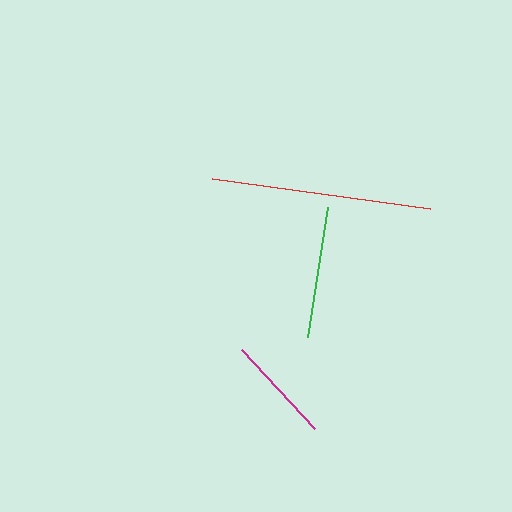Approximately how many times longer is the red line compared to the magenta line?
The red line is approximately 2.0 times the length of the magenta line.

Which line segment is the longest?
The red line is the longest at approximately 220 pixels.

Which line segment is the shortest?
The magenta line is the shortest at approximately 107 pixels.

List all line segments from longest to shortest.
From longest to shortest: red, green, magenta.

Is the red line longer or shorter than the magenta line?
The red line is longer than the magenta line.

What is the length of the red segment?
The red segment is approximately 220 pixels long.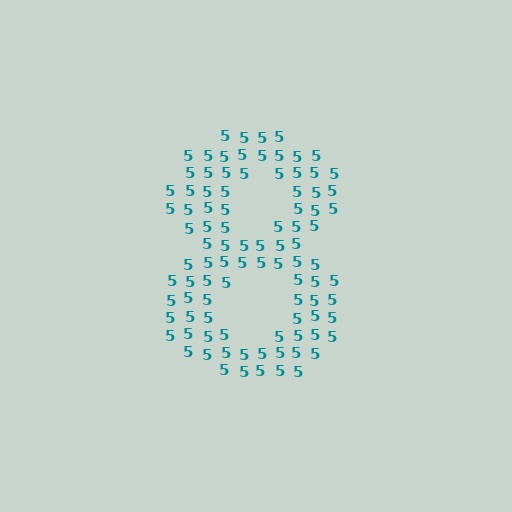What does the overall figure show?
The overall figure shows the digit 8.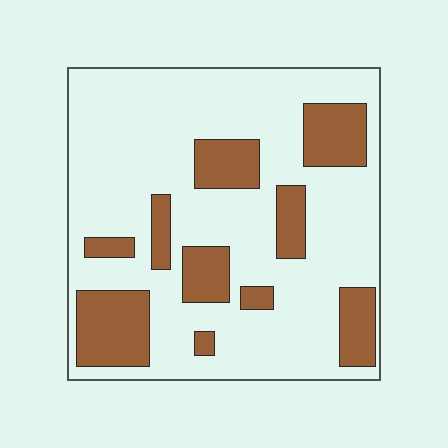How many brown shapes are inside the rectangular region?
10.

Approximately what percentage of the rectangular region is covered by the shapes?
Approximately 25%.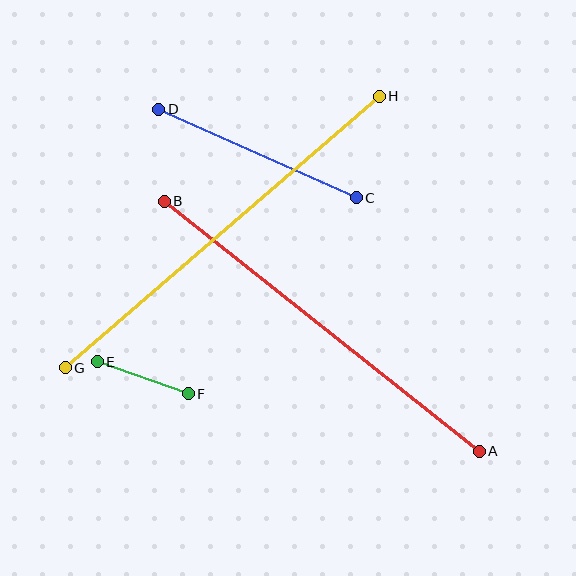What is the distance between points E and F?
The distance is approximately 96 pixels.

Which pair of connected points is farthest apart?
Points G and H are farthest apart.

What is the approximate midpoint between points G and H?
The midpoint is at approximately (222, 232) pixels.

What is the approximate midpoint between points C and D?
The midpoint is at approximately (257, 153) pixels.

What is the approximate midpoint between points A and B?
The midpoint is at approximately (322, 326) pixels.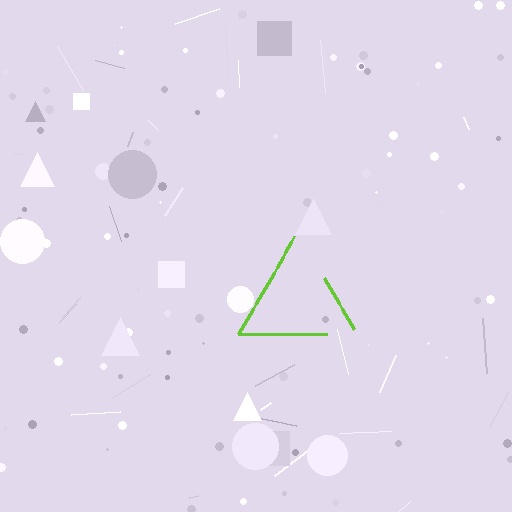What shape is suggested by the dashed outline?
The dashed outline suggests a triangle.